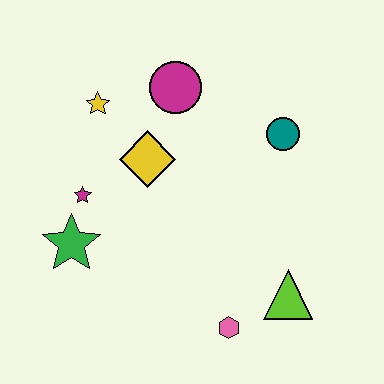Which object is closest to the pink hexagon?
The lime triangle is closest to the pink hexagon.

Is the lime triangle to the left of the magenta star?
No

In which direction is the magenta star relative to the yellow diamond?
The magenta star is to the left of the yellow diamond.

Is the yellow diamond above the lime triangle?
Yes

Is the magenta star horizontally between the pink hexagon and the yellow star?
No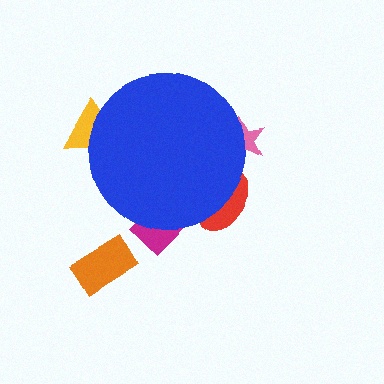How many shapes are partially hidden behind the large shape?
4 shapes are partially hidden.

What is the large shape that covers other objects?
A blue circle.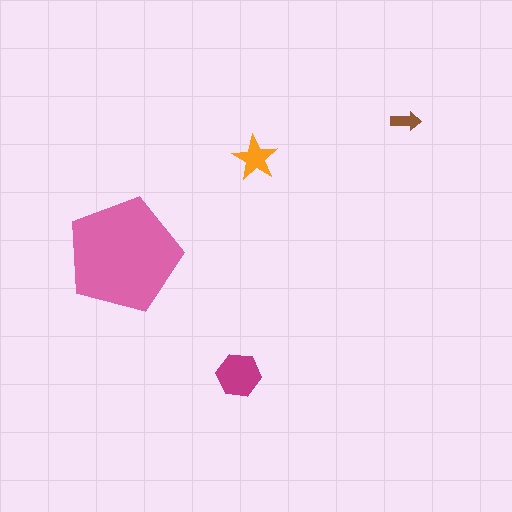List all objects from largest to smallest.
The pink pentagon, the magenta hexagon, the orange star, the brown arrow.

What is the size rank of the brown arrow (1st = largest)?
4th.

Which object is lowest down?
The magenta hexagon is bottommost.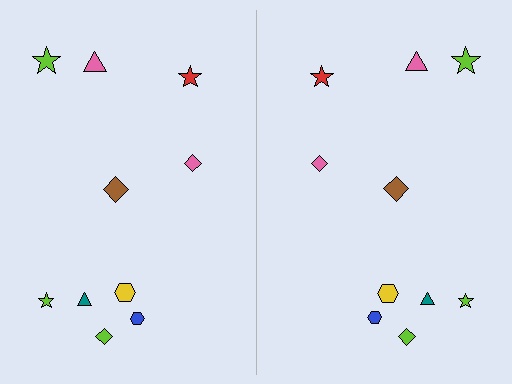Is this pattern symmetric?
Yes, this pattern has bilateral (reflection) symmetry.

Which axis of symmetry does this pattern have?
The pattern has a vertical axis of symmetry running through the center of the image.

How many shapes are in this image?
There are 20 shapes in this image.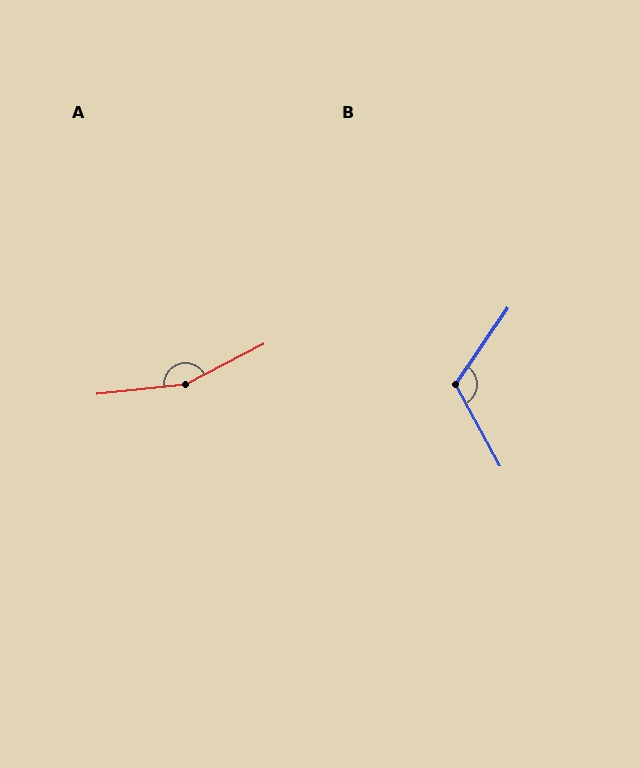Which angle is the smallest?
B, at approximately 117 degrees.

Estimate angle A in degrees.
Approximately 159 degrees.